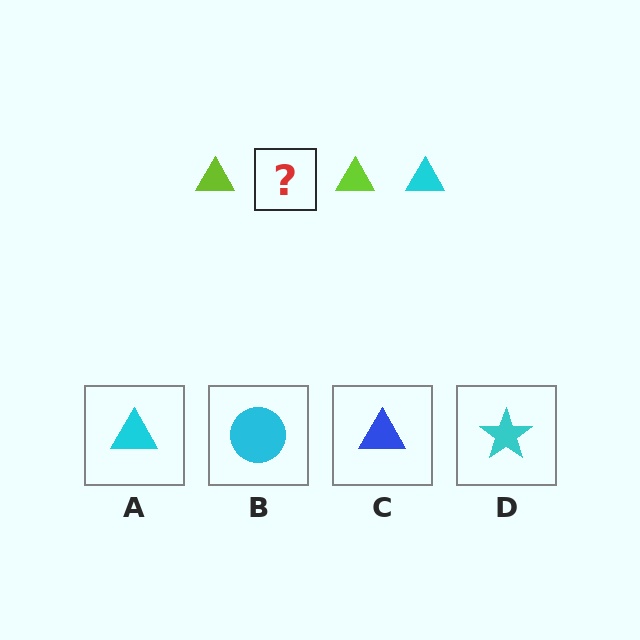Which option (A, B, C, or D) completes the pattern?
A.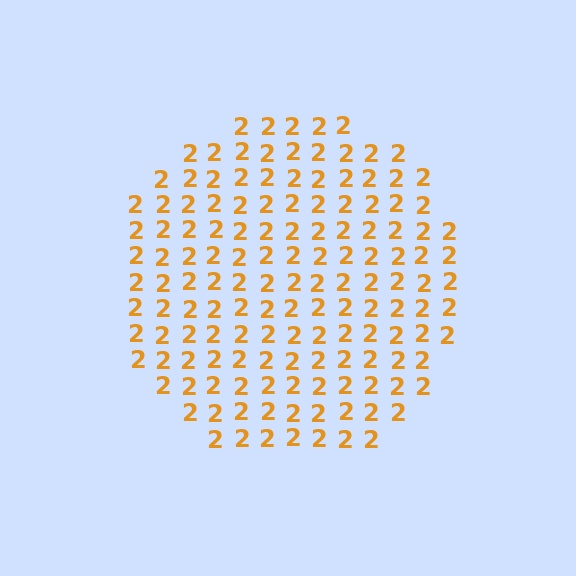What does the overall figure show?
The overall figure shows a circle.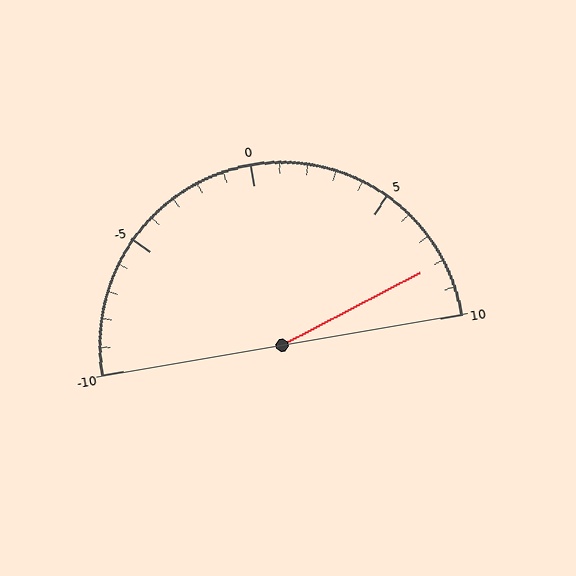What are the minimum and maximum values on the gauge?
The gauge ranges from -10 to 10.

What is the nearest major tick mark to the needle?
The nearest major tick mark is 10.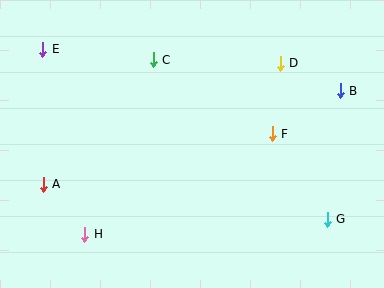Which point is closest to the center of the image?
Point F at (272, 134) is closest to the center.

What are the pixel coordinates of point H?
Point H is at (85, 234).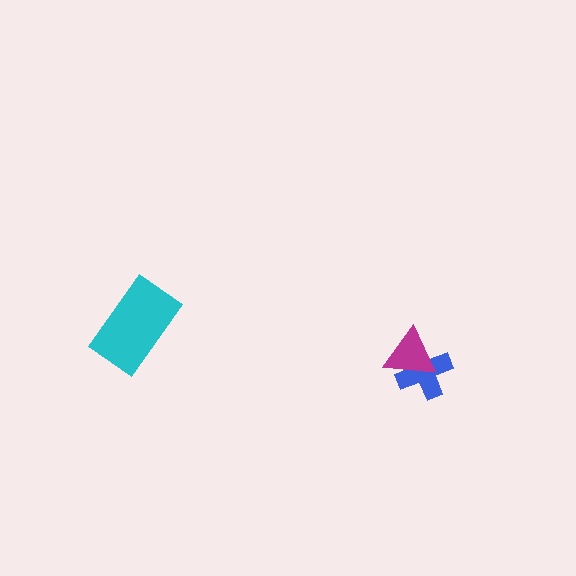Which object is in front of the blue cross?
The magenta triangle is in front of the blue cross.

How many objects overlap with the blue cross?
1 object overlaps with the blue cross.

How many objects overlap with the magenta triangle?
1 object overlaps with the magenta triangle.